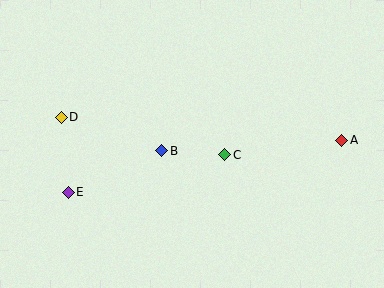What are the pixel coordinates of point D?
Point D is at (61, 117).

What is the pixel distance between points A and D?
The distance between A and D is 281 pixels.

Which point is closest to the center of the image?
Point B at (162, 151) is closest to the center.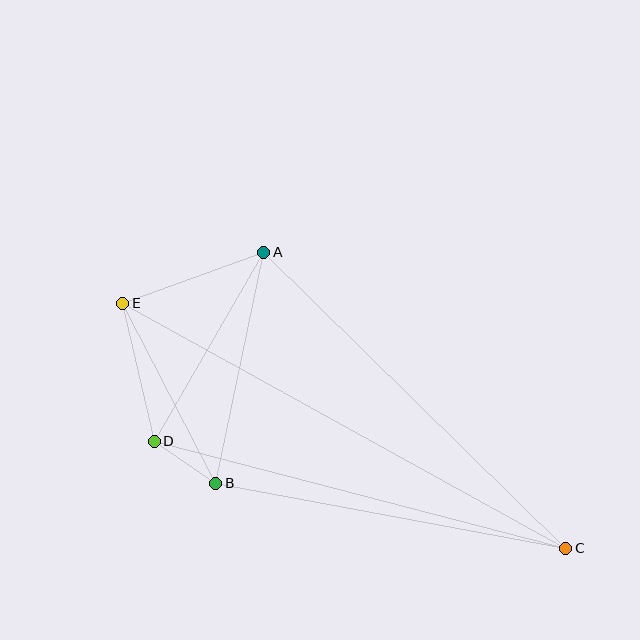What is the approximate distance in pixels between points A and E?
The distance between A and E is approximately 150 pixels.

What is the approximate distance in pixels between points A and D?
The distance between A and D is approximately 218 pixels.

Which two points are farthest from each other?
Points C and E are farthest from each other.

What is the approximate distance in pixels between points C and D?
The distance between C and D is approximately 425 pixels.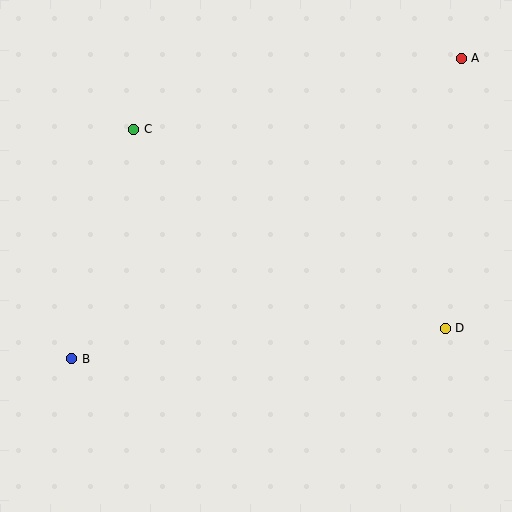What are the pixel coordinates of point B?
Point B is at (72, 359).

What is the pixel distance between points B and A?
The distance between B and A is 492 pixels.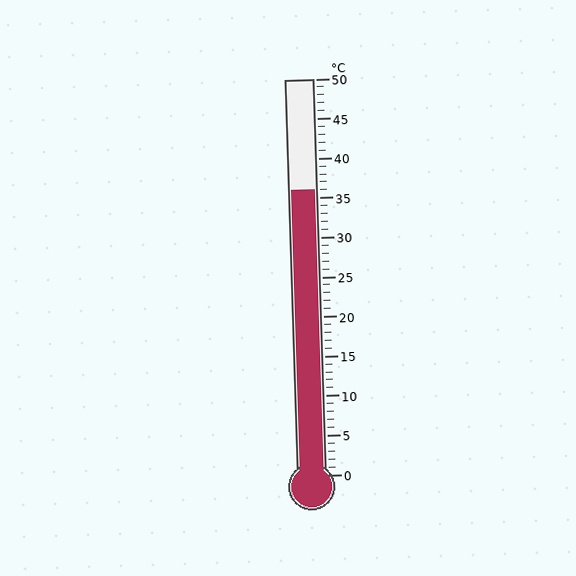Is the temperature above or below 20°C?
The temperature is above 20°C.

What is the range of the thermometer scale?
The thermometer scale ranges from 0°C to 50°C.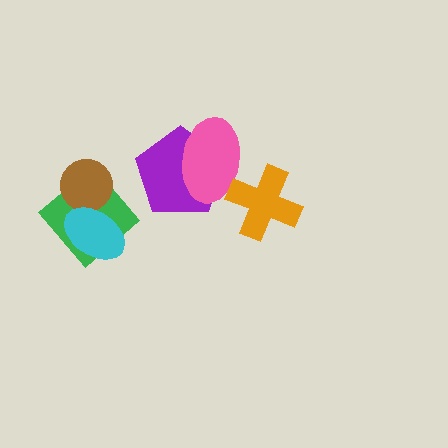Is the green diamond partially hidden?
Yes, it is partially covered by another shape.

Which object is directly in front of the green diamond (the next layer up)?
The brown circle is directly in front of the green diamond.